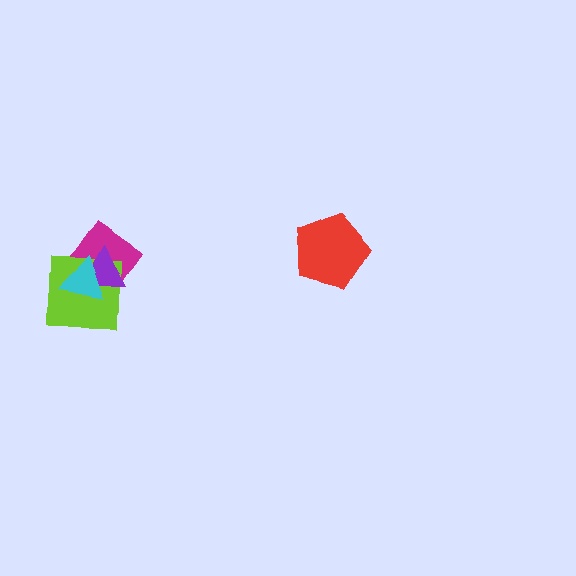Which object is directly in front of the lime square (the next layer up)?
The purple triangle is directly in front of the lime square.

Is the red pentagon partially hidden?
No, no other shape covers it.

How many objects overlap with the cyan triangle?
3 objects overlap with the cyan triangle.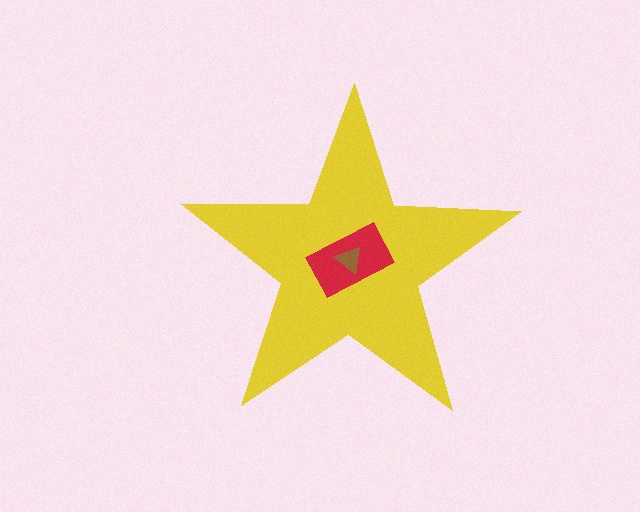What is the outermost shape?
The yellow star.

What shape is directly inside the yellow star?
The red rectangle.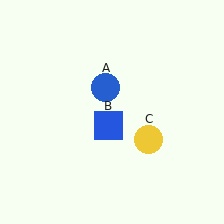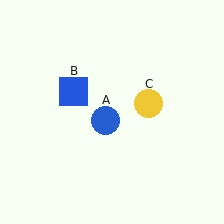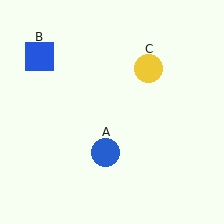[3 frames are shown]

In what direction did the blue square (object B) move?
The blue square (object B) moved up and to the left.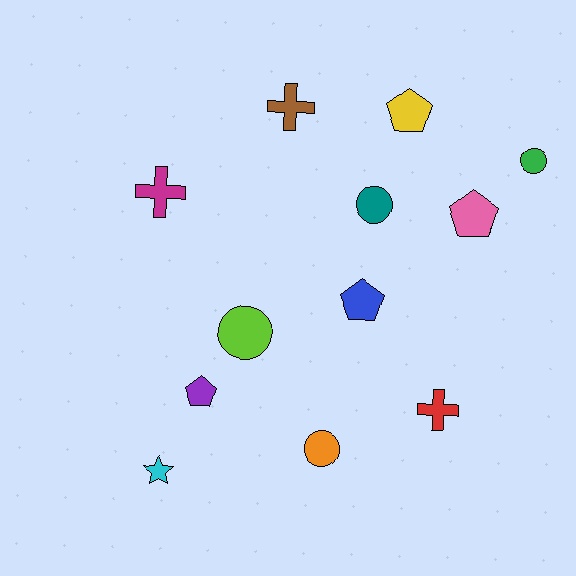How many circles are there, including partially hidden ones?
There are 4 circles.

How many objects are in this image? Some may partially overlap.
There are 12 objects.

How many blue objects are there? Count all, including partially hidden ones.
There is 1 blue object.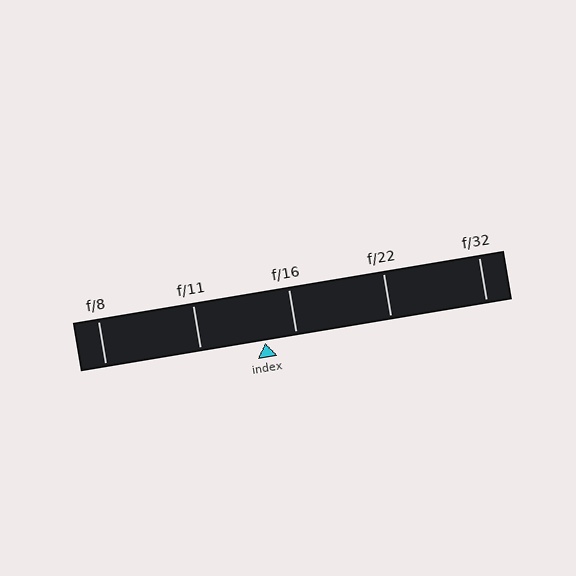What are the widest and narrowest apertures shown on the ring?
The widest aperture shown is f/8 and the narrowest is f/32.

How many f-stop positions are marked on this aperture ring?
There are 5 f-stop positions marked.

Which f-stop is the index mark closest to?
The index mark is closest to f/16.